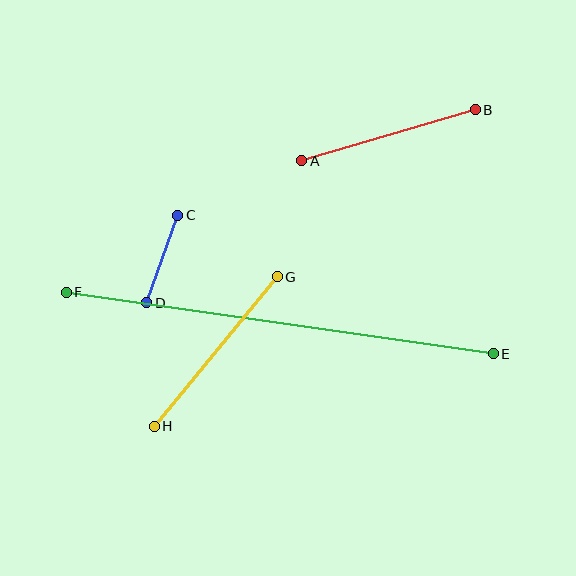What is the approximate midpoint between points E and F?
The midpoint is at approximately (280, 323) pixels.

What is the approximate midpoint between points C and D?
The midpoint is at approximately (162, 259) pixels.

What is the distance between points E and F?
The distance is approximately 431 pixels.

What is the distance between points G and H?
The distance is approximately 194 pixels.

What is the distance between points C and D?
The distance is approximately 93 pixels.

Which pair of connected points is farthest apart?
Points E and F are farthest apart.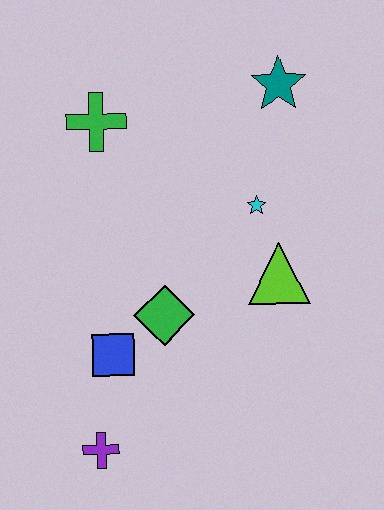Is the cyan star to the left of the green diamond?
No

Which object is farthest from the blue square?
The teal star is farthest from the blue square.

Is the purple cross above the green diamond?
No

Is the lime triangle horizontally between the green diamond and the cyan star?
No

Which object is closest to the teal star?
The cyan star is closest to the teal star.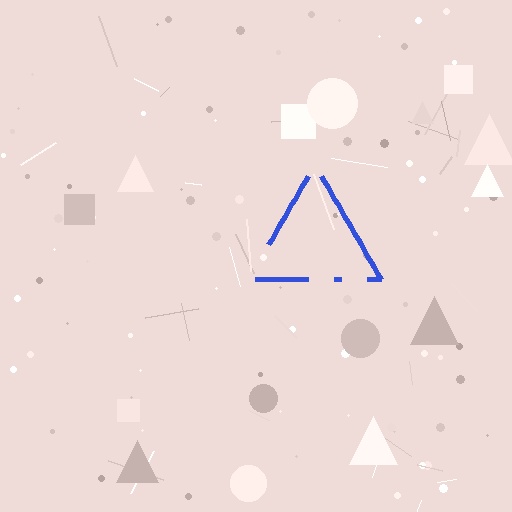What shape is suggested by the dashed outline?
The dashed outline suggests a triangle.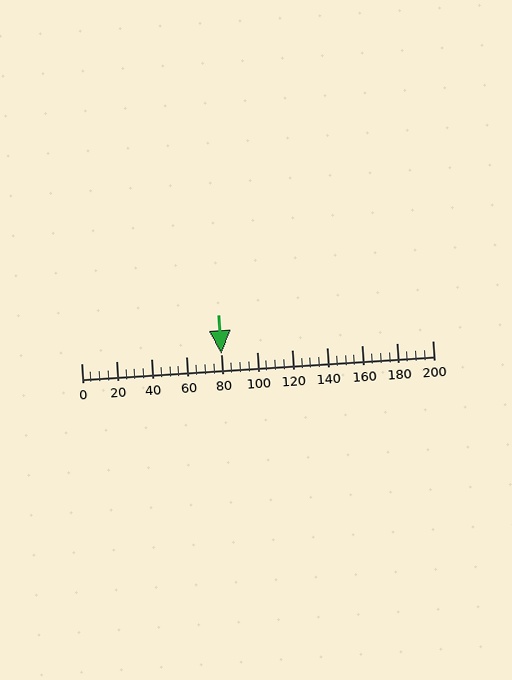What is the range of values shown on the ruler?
The ruler shows values from 0 to 200.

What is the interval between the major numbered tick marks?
The major tick marks are spaced 20 units apart.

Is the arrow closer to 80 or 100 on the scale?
The arrow is closer to 80.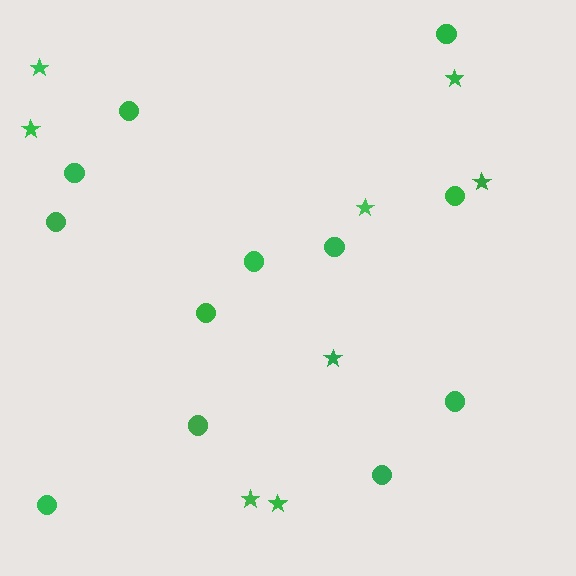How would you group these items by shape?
There are 2 groups: one group of circles (12) and one group of stars (8).